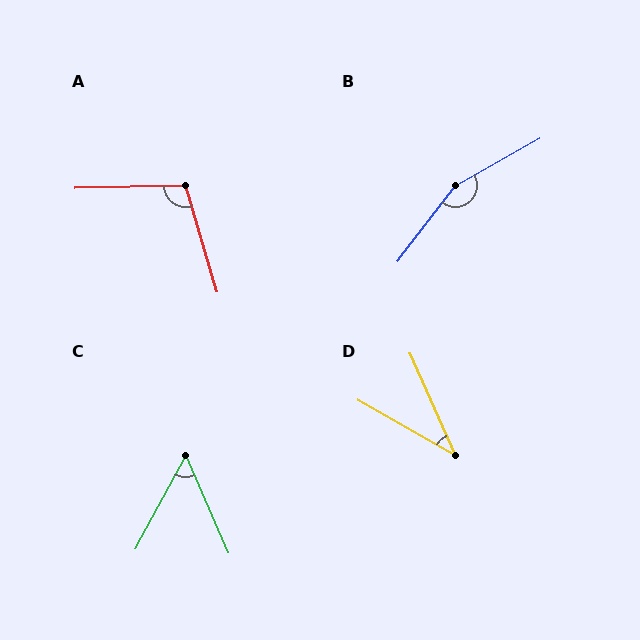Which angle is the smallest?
D, at approximately 37 degrees.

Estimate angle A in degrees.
Approximately 105 degrees.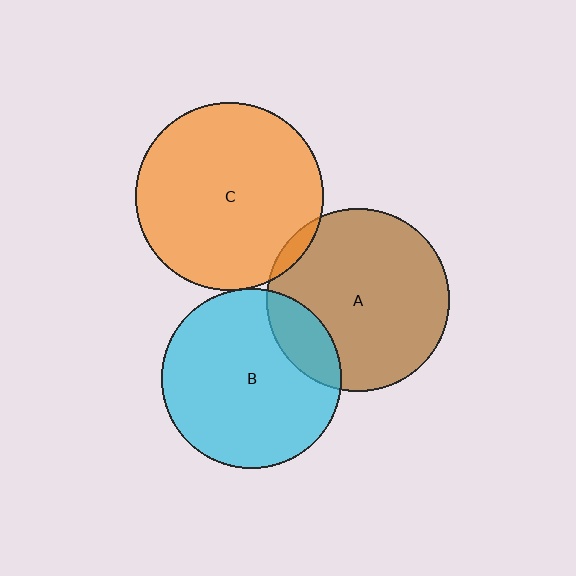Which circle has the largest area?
Circle C (orange).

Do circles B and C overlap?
Yes.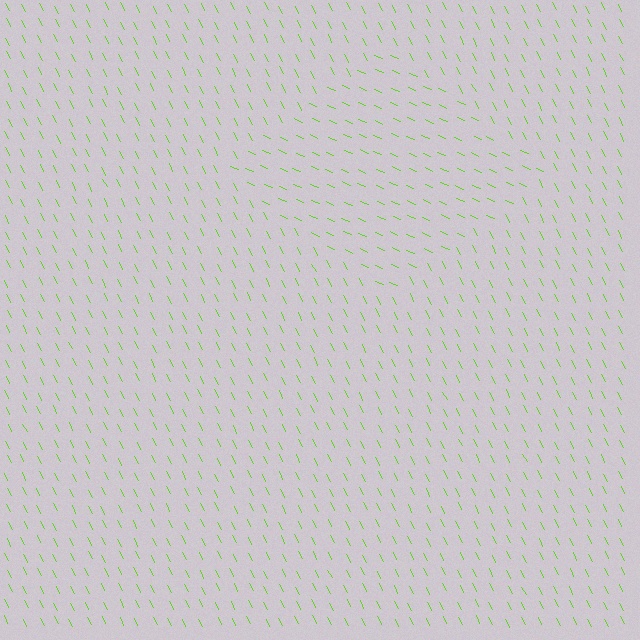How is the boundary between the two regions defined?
The boundary is defined purely by a change in line orientation (approximately 39 degrees difference). All lines are the same color and thickness.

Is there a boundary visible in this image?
Yes, there is a texture boundary formed by a change in line orientation.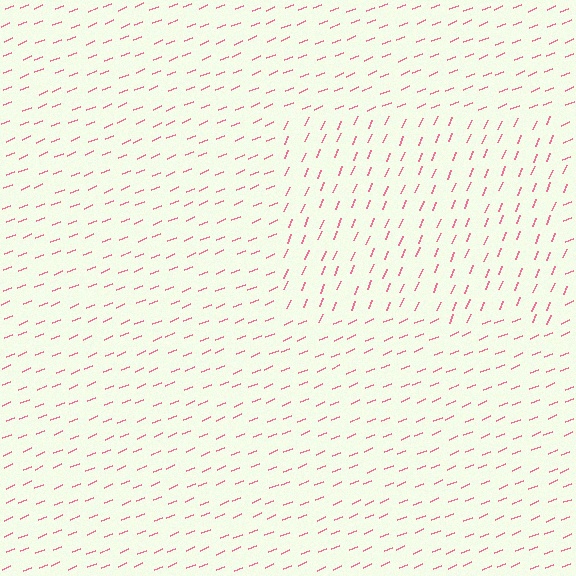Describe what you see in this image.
The image is filled with small pink line segments. A rectangle region in the image has lines oriented differently from the surrounding lines, creating a visible texture boundary.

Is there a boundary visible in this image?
Yes, there is a texture boundary formed by a change in line orientation.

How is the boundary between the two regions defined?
The boundary is defined purely by a change in line orientation (approximately 45 degrees difference). All lines are the same color and thickness.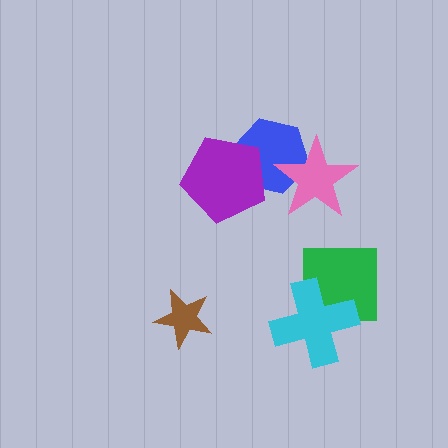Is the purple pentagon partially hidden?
No, no other shape covers it.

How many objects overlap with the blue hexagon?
2 objects overlap with the blue hexagon.